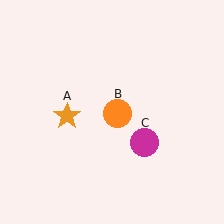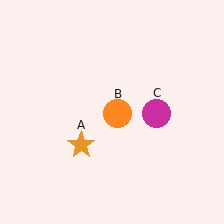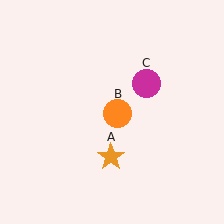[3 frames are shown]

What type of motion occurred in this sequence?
The orange star (object A), magenta circle (object C) rotated counterclockwise around the center of the scene.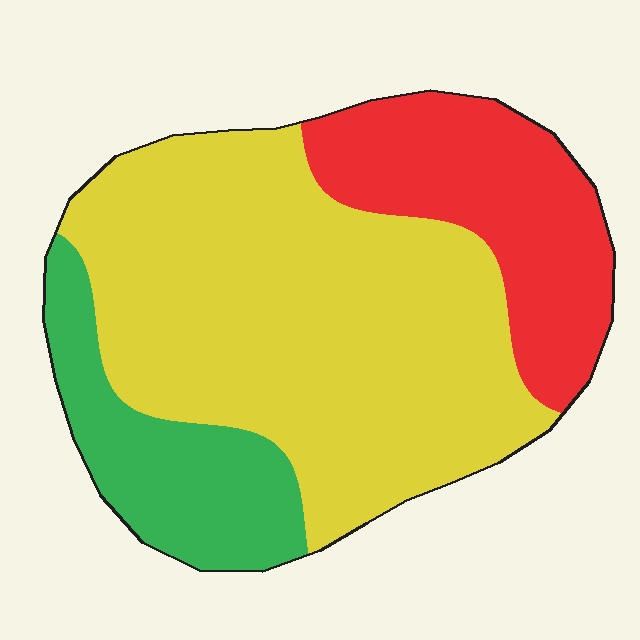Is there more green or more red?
Red.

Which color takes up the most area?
Yellow, at roughly 60%.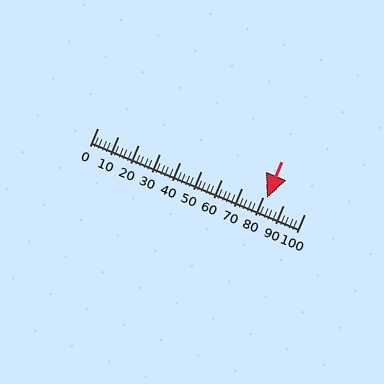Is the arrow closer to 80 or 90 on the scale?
The arrow is closer to 80.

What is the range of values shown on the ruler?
The ruler shows values from 0 to 100.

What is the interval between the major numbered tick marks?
The major tick marks are spaced 10 units apart.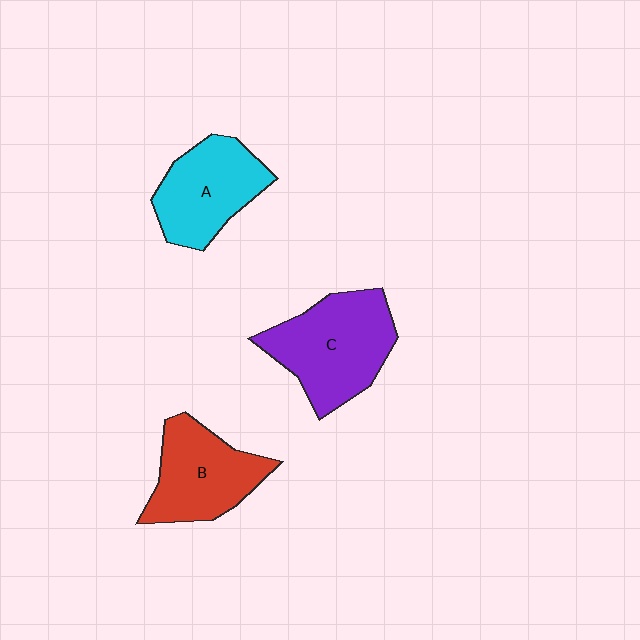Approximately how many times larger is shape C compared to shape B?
Approximately 1.2 times.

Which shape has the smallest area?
Shape A (cyan).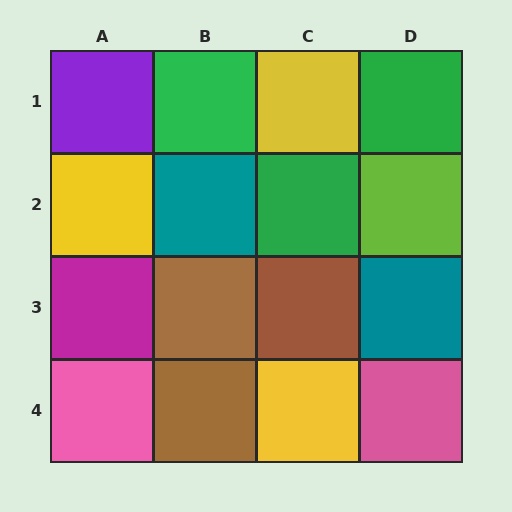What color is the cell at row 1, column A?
Purple.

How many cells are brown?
3 cells are brown.